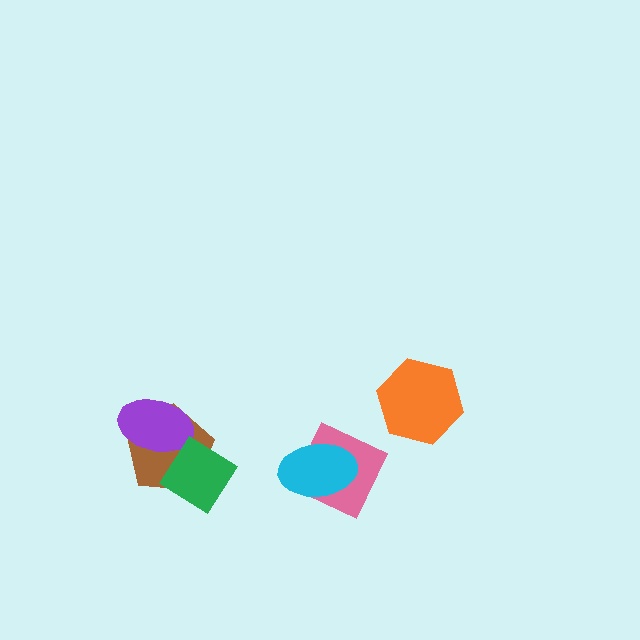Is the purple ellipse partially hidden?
Yes, it is partially covered by another shape.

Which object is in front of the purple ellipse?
The green diamond is in front of the purple ellipse.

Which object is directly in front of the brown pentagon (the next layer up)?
The purple ellipse is directly in front of the brown pentagon.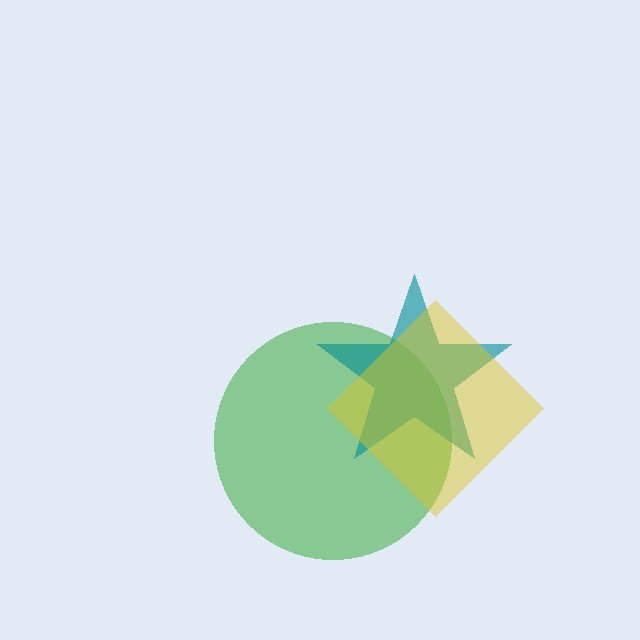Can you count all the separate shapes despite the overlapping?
Yes, there are 3 separate shapes.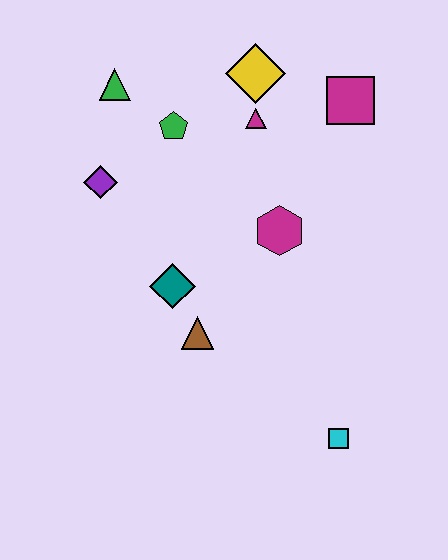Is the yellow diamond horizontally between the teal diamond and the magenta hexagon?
Yes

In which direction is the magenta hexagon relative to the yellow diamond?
The magenta hexagon is below the yellow diamond.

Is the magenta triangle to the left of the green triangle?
No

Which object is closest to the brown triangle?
The teal diamond is closest to the brown triangle.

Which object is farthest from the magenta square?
The cyan square is farthest from the magenta square.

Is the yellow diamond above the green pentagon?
Yes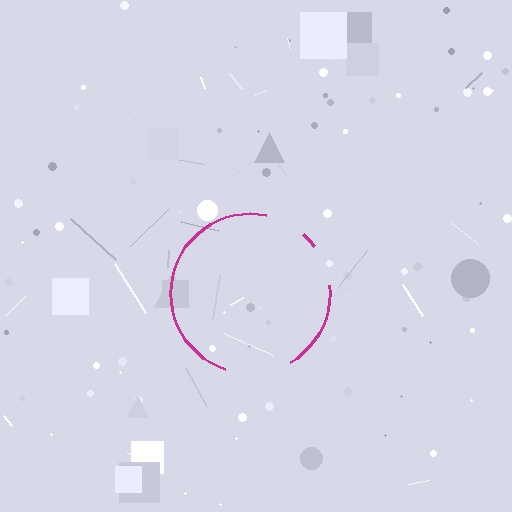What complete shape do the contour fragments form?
The contour fragments form a circle.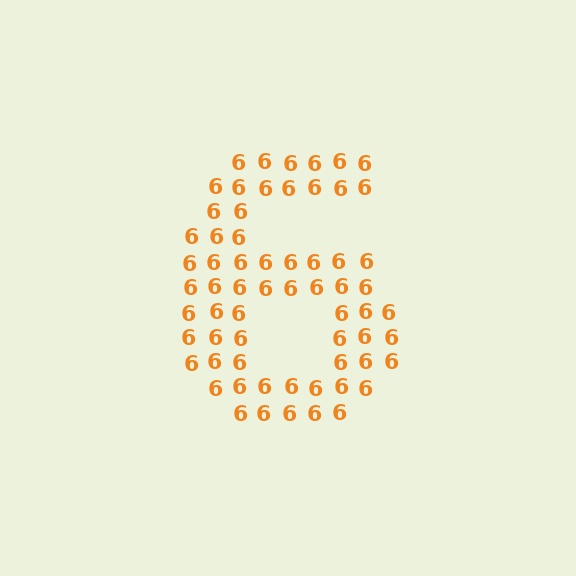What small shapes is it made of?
It is made of small digit 6's.